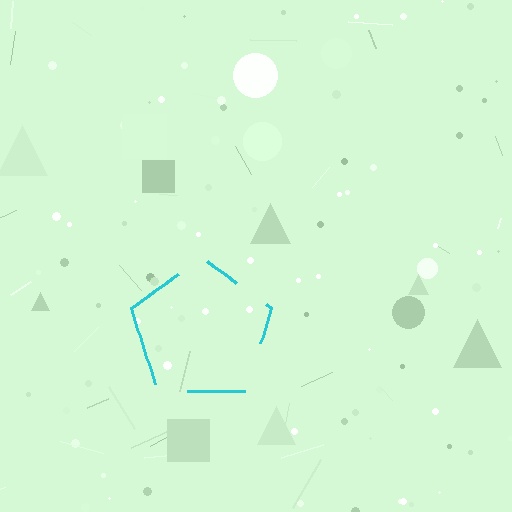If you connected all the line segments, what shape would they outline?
They would outline a pentagon.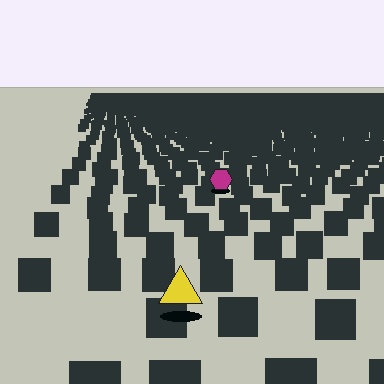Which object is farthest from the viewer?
The magenta hexagon is farthest from the viewer. It appears smaller and the ground texture around it is denser.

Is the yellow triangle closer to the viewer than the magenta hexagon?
Yes. The yellow triangle is closer — you can tell from the texture gradient: the ground texture is coarser near it.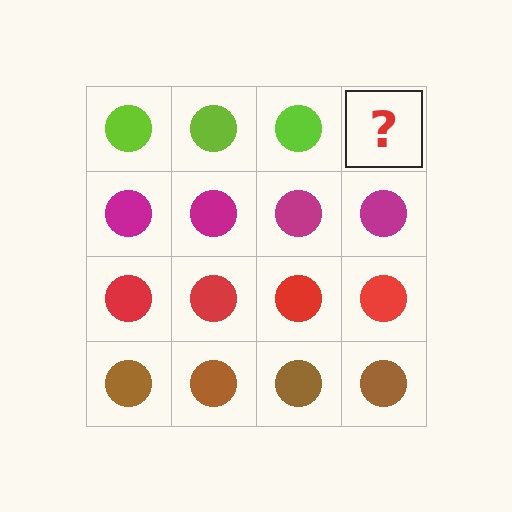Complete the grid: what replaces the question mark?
The question mark should be replaced with a lime circle.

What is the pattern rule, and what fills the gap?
The rule is that each row has a consistent color. The gap should be filled with a lime circle.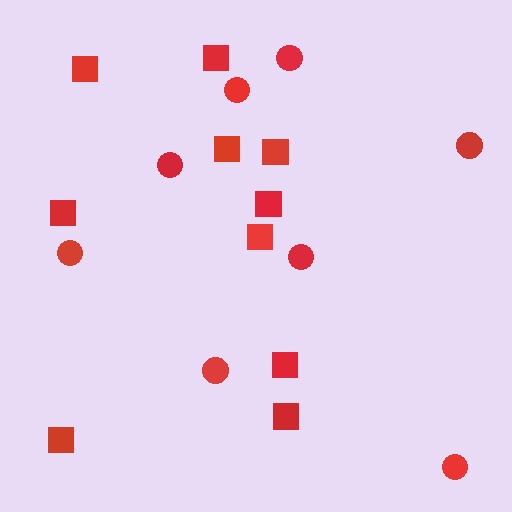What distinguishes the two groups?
There are 2 groups: one group of circles (8) and one group of squares (10).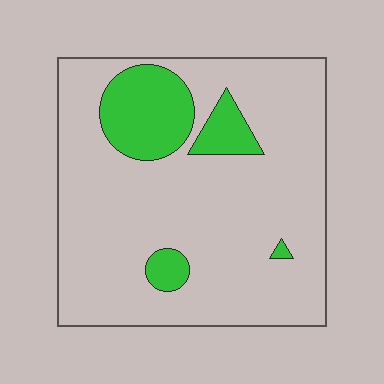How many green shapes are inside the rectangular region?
4.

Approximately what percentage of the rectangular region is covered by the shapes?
Approximately 15%.